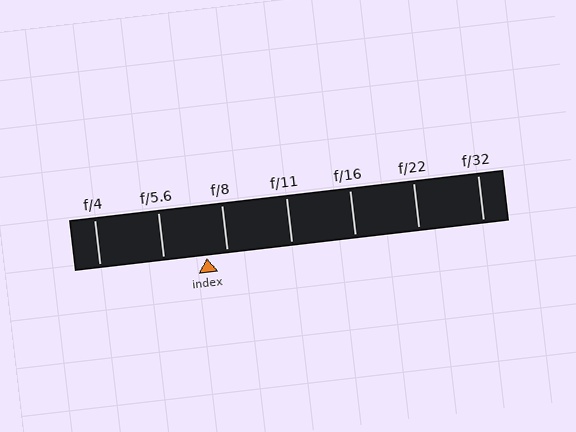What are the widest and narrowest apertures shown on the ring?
The widest aperture shown is f/4 and the narrowest is f/32.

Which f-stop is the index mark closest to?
The index mark is closest to f/8.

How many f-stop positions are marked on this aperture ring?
There are 7 f-stop positions marked.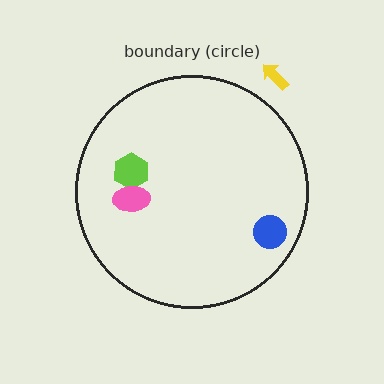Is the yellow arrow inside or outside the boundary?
Outside.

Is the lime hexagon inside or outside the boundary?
Inside.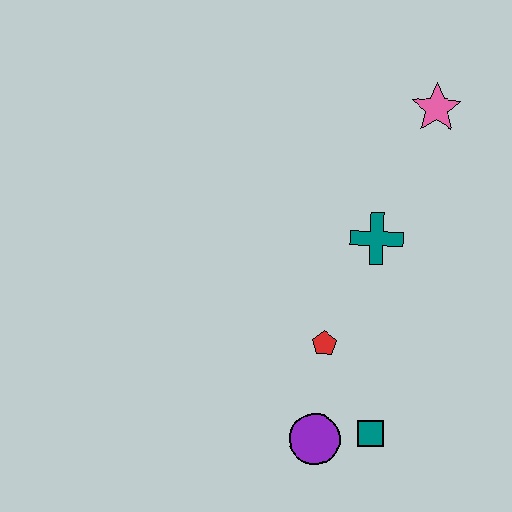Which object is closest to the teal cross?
The red pentagon is closest to the teal cross.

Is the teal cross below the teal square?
No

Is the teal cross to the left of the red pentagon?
No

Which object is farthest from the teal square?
The pink star is farthest from the teal square.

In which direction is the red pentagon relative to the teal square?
The red pentagon is above the teal square.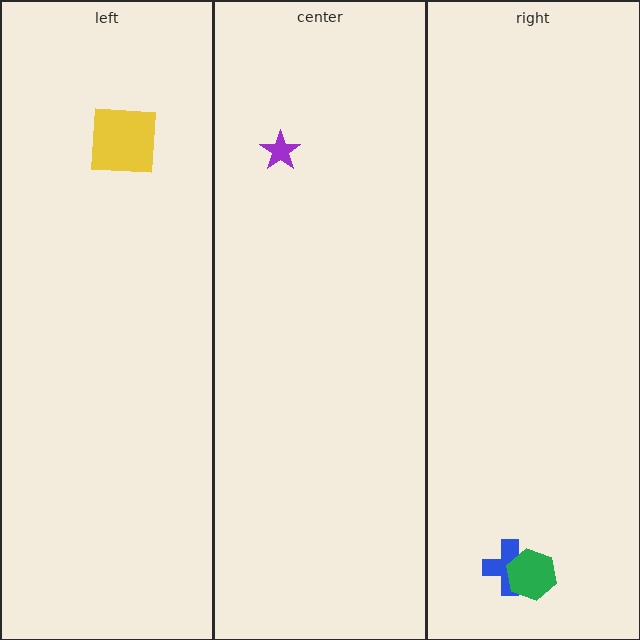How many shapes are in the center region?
1.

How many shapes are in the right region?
2.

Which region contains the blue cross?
The right region.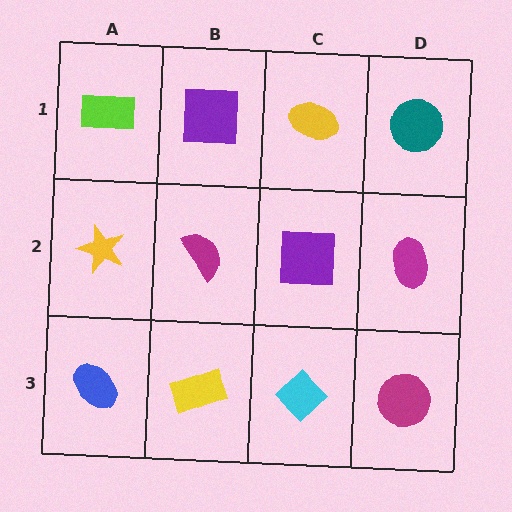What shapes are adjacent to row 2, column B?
A purple square (row 1, column B), a yellow rectangle (row 3, column B), a yellow star (row 2, column A), a purple square (row 2, column C).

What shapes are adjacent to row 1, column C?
A purple square (row 2, column C), a purple square (row 1, column B), a teal circle (row 1, column D).